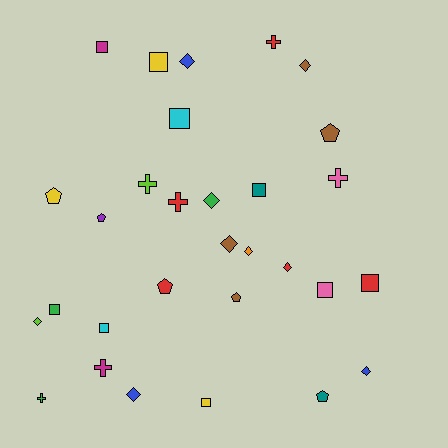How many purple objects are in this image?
There is 1 purple object.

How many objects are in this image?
There are 30 objects.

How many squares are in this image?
There are 9 squares.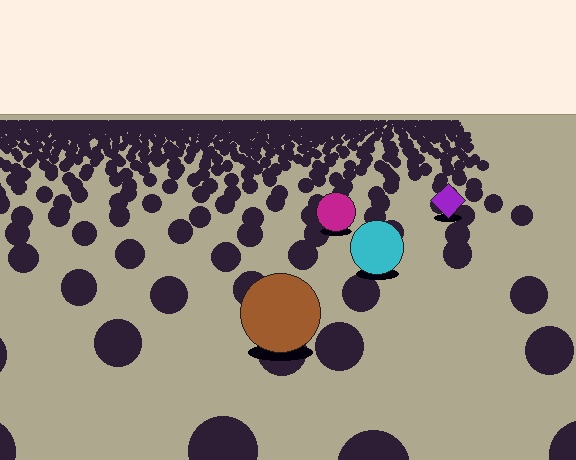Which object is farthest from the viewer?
The purple diamond is farthest from the viewer. It appears smaller and the ground texture around it is denser.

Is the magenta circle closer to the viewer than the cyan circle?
No. The cyan circle is closer — you can tell from the texture gradient: the ground texture is coarser near it.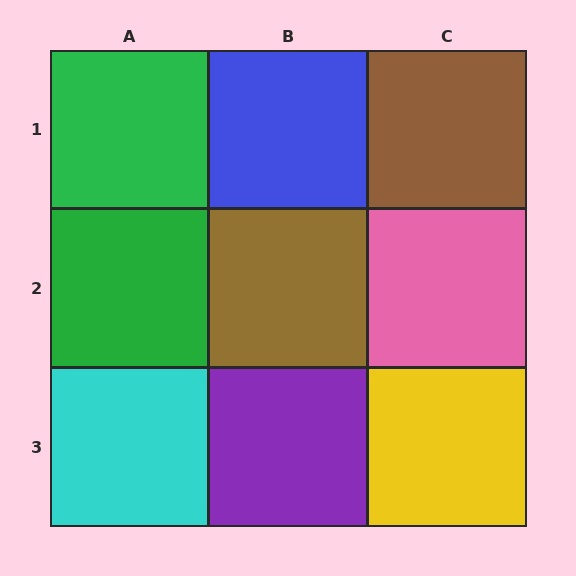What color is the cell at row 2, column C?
Pink.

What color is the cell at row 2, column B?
Brown.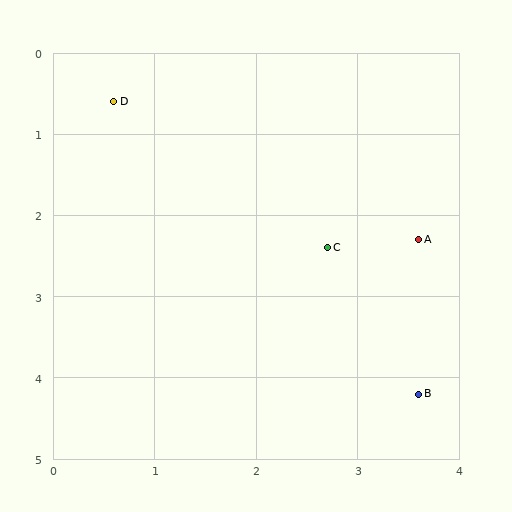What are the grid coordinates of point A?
Point A is at approximately (3.6, 2.3).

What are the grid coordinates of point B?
Point B is at approximately (3.6, 4.2).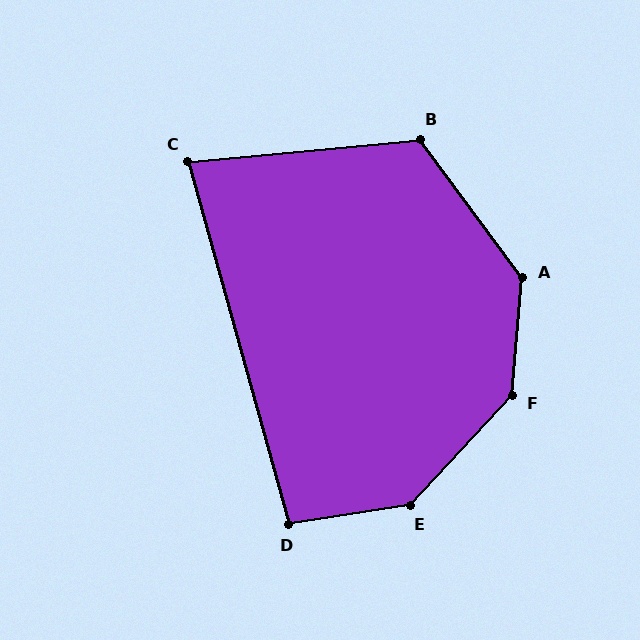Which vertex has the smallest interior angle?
C, at approximately 80 degrees.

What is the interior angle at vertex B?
Approximately 121 degrees (obtuse).